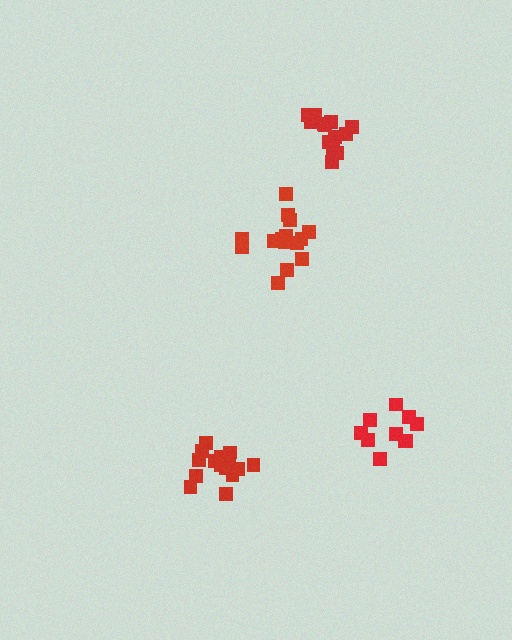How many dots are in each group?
Group 1: 10 dots, Group 2: 15 dots, Group 3: 13 dots, Group 4: 16 dots (54 total).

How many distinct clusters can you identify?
There are 4 distinct clusters.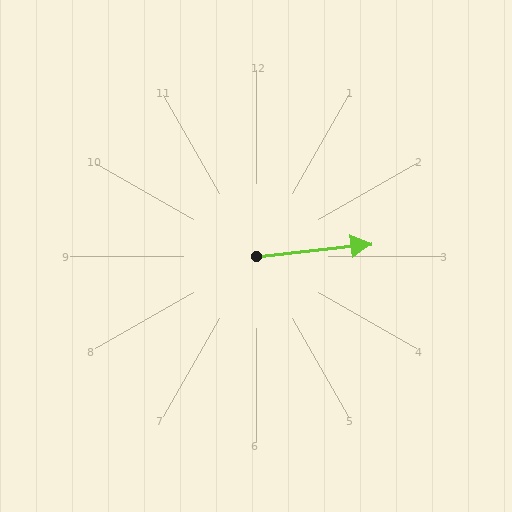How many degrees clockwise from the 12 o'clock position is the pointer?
Approximately 84 degrees.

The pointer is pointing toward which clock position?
Roughly 3 o'clock.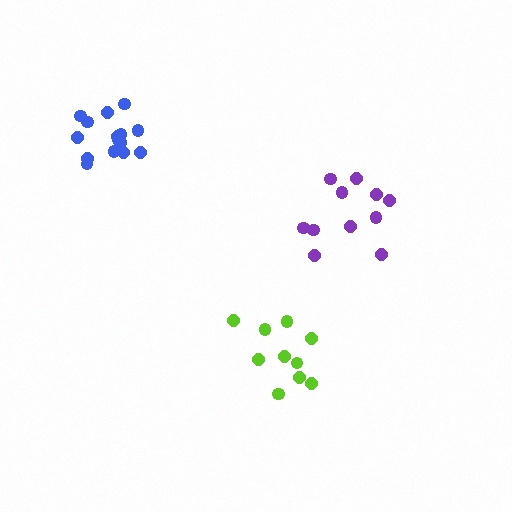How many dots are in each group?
Group 1: 10 dots, Group 2: 15 dots, Group 3: 11 dots (36 total).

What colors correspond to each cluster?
The clusters are colored: lime, blue, purple.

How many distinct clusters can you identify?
There are 3 distinct clusters.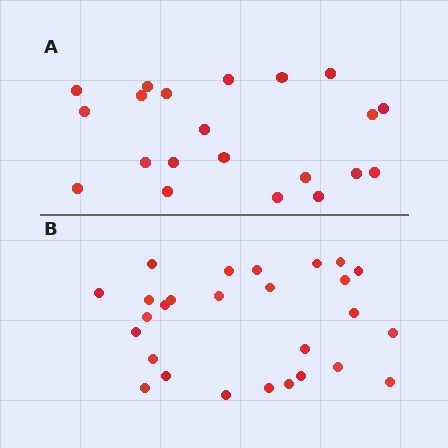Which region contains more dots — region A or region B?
Region B (the bottom region) has more dots.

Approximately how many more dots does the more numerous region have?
Region B has about 6 more dots than region A.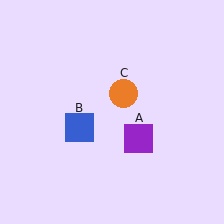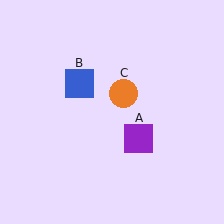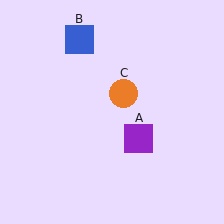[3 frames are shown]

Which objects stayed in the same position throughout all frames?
Purple square (object A) and orange circle (object C) remained stationary.